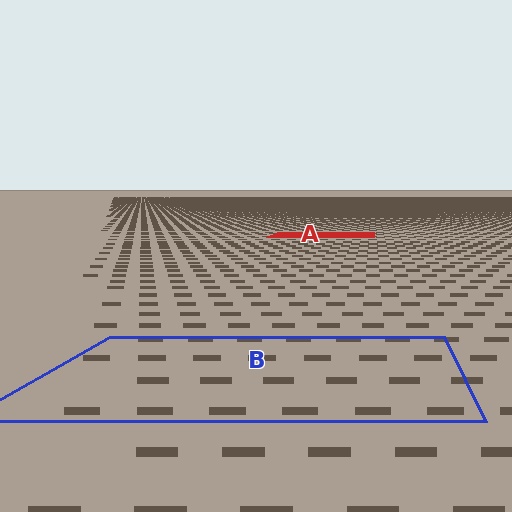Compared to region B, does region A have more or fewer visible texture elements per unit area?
Region A has more texture elements per unit area — they are packed more densely because it is farther away.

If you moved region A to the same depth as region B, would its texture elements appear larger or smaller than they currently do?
They would appear larger. At a closer depth, the same texture elements are projected at a bigger on-screen size.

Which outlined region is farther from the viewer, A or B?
Region A is farther from the viewer — the texture elements inside it appear smaller and more densely packed.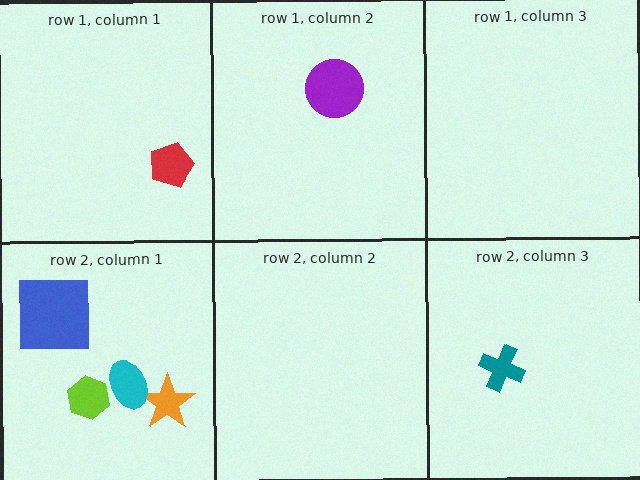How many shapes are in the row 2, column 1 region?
4.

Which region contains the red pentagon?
The row 1, column 1 region.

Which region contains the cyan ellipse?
The row 2, column 1 region.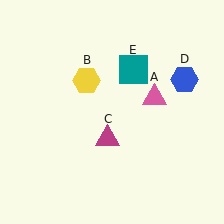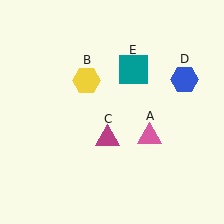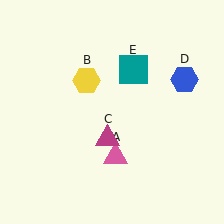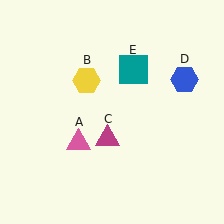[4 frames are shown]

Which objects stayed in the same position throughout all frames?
Yellow hexagon (object B) and magenta triangle (object C) and blue hexagon (object D) and teal square (object E) remained stationary.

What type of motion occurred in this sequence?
The pink triangle (object A) rotated clockwise around the center of the scene.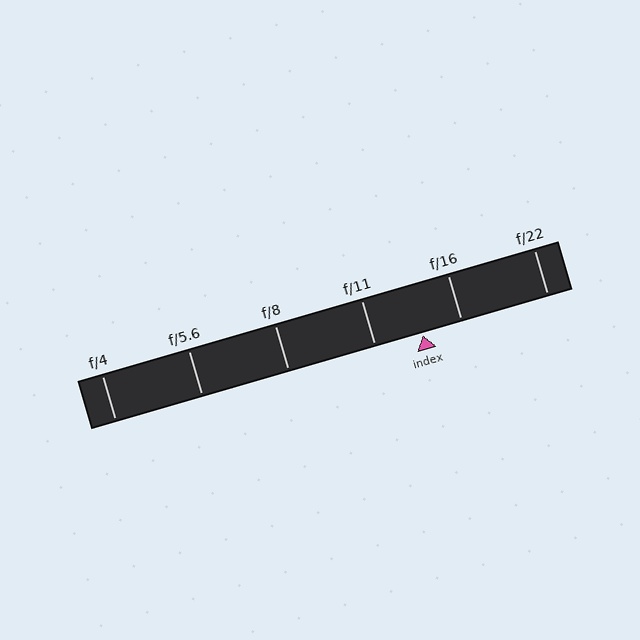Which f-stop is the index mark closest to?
The index mark is closest to f/16.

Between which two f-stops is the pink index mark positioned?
The index mark is between f/11 and f/16.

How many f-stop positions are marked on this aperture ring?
There are 6 f-stop positions marked.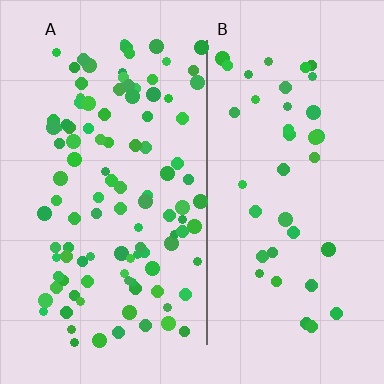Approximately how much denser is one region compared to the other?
Approximately 2.7× — region A over region B.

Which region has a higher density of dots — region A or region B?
A (the left).